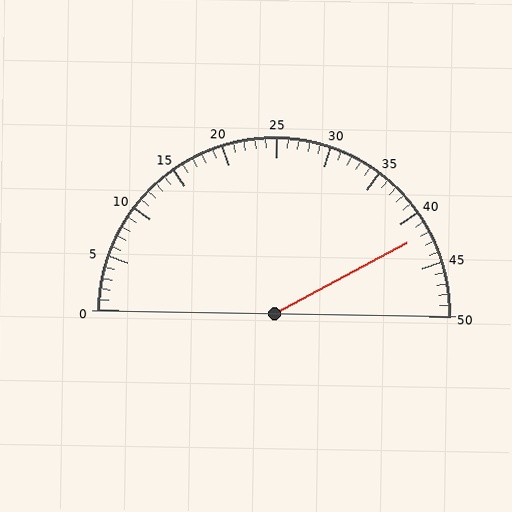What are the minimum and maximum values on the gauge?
The gauge ranges from 0 to 50.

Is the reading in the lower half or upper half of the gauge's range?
The reading is in the upper half of the range (0 to 50).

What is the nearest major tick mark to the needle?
The nearest major tick mark is 40.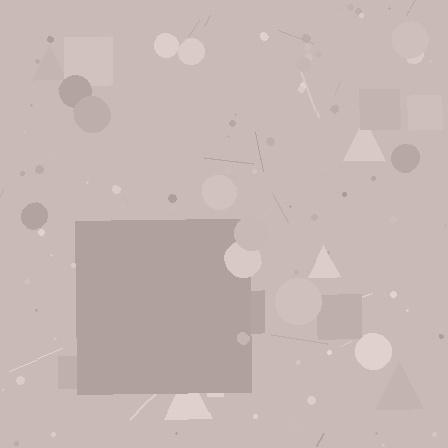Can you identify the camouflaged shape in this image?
The camouflaged shape is a square.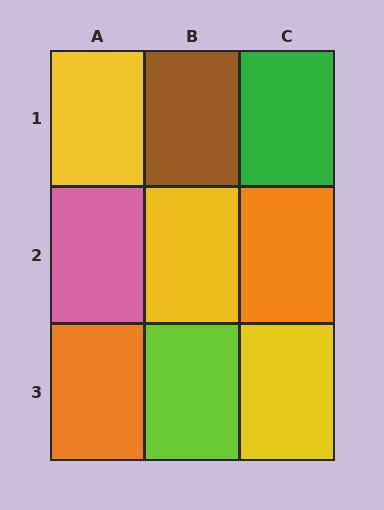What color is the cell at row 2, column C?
Orange.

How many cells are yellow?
3 cells are yellow.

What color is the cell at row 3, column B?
Lime.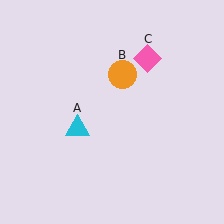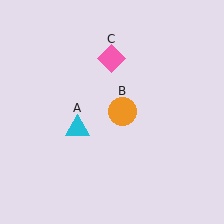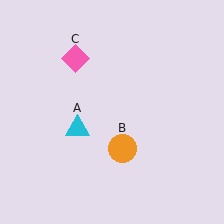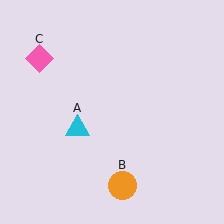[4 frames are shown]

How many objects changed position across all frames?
2 objects changed position: orange circle (object B), pink diamond (object C).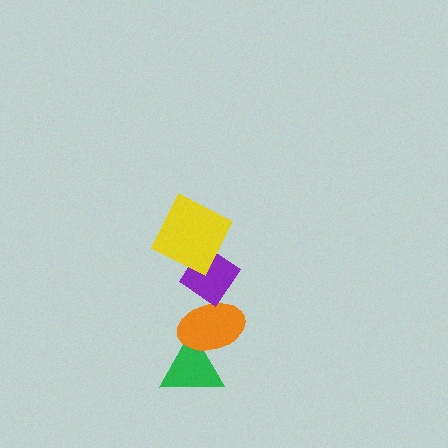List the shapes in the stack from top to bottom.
From top to bottom: the yellow square, the purple diamond, the orange ellipse, the green triangle.